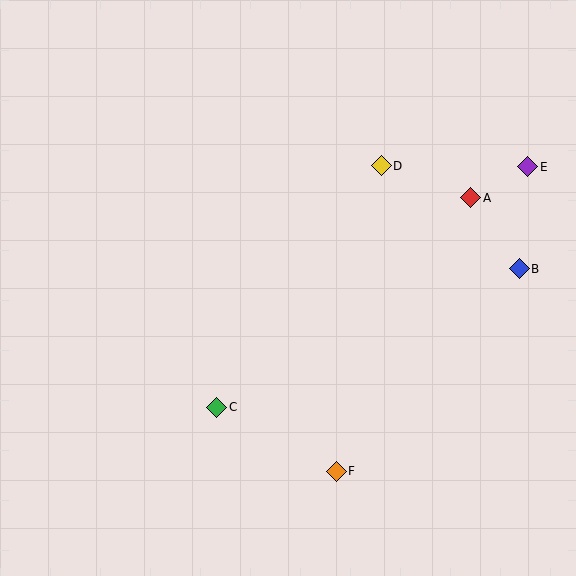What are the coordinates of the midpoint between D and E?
The midpoint between D and E is at (455, 166).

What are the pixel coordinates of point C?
Point C is at (217, 407).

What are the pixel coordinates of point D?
Point D is at (381, 166).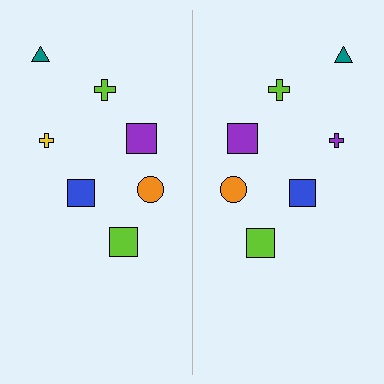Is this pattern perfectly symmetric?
No, the pattern is not perfectly symmetric. The purple cross on the right side breaks the symmetry — its mirror counterpart is yellow.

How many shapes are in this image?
There are 14 shapes in this image.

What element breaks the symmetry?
The purple cross on the right side breaks the symmetry — its mirror counterpart is yellow.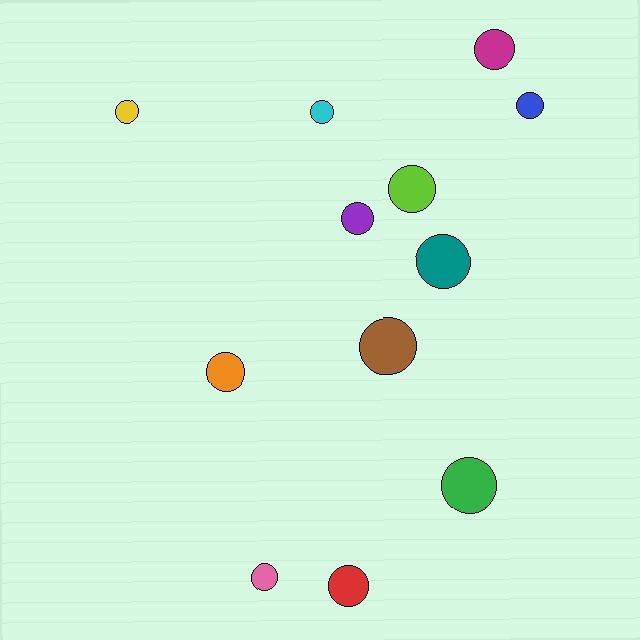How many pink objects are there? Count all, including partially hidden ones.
There is 1 pink object.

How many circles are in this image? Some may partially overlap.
There are 12 circles.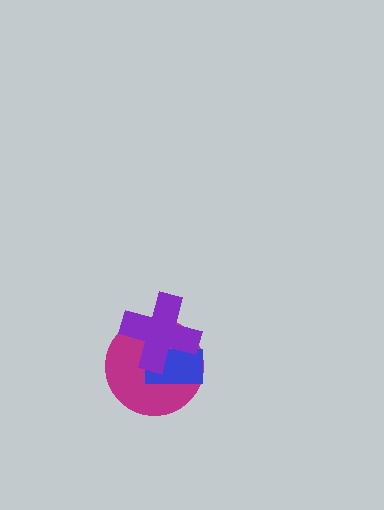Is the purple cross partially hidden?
No, no other shape covers it.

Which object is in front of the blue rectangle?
The purple cross is in front of the blue rectangle.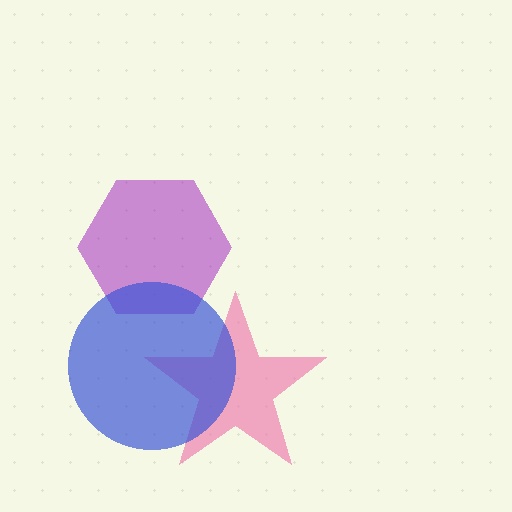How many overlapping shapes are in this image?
There are 3 overlapping shapes in the image.